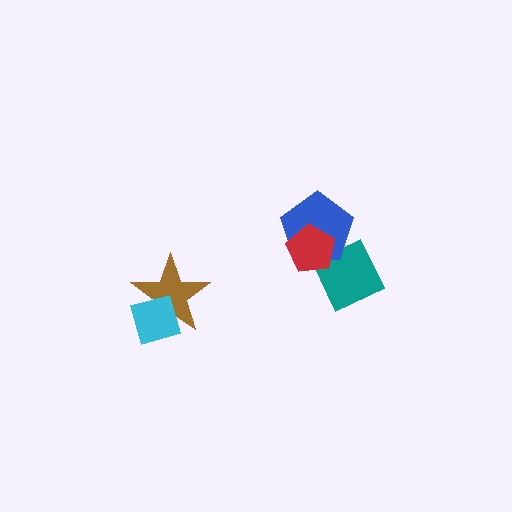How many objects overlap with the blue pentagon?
2 objects overlap with the blue pentagon.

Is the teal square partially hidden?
Yes, it is partially covered by another shape.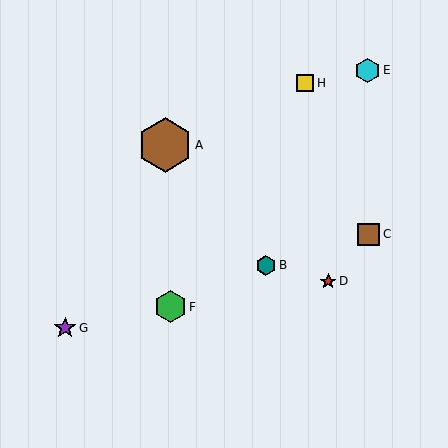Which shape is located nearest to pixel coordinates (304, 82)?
The yellow square (labeled H) at (305, 83) is nearest to that location.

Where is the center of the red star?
The center of the red star is at (328, 281).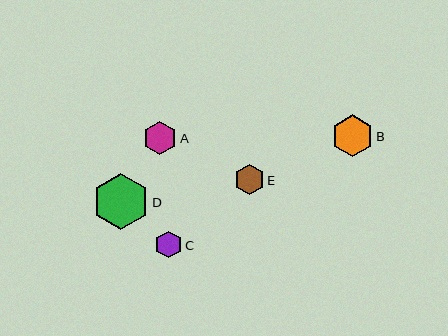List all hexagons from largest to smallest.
From largest to smallest: D, B, A, E, C.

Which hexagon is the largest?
Hexagon D is the largest with a size of approximately 56 pixels.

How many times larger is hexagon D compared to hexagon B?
Hexagon D is approximately 1.3 times the size of hexagon B.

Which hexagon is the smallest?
Hexagon C is the smallest with a size of approximately 27 pixels.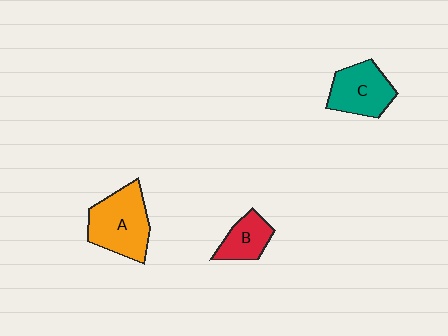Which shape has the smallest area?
Shape B (red).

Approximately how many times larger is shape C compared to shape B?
Approximately 1.5 times.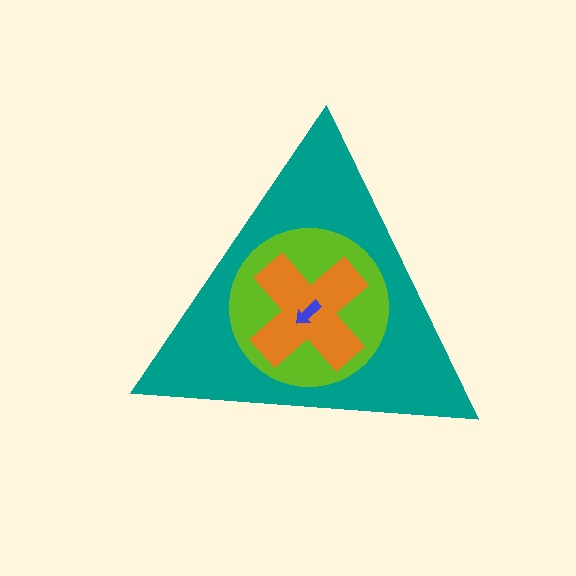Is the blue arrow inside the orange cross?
Yes.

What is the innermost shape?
The blue arrow.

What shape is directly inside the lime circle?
The orange cross.